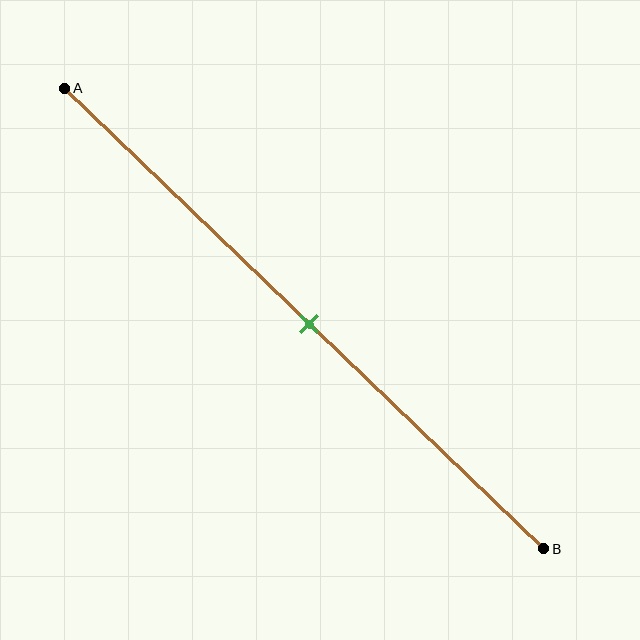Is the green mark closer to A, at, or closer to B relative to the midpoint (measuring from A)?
The green mark is approximately at the midpoint of segment AB.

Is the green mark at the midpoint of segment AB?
Yes, the mark is approximately at the midpoint.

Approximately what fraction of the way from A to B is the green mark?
The green mark is approximately 50% of the way from A to B.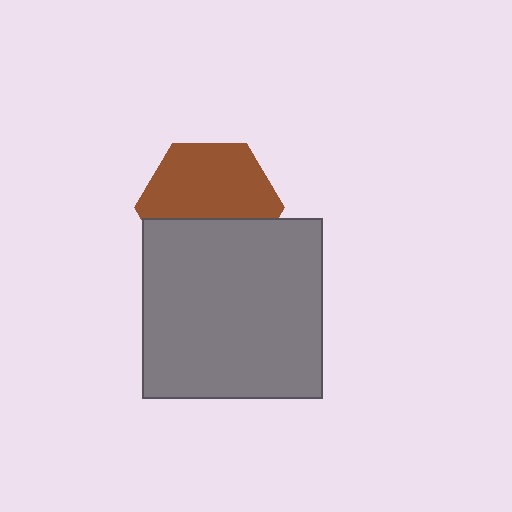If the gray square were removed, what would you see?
You would see the complete brown hexagon.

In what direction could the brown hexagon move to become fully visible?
The brown hexagon could move up. That would shift it out from behind the gray square entirely.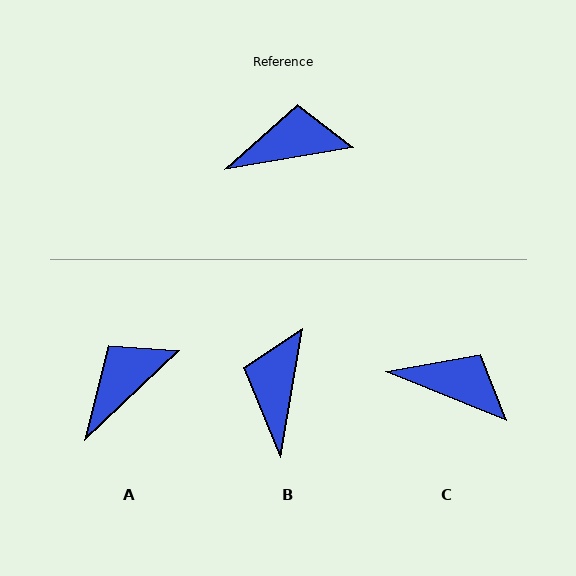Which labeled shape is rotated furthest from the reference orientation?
B, about 71 degrees away.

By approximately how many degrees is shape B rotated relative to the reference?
Approximately 71 degrees counter-clockwise.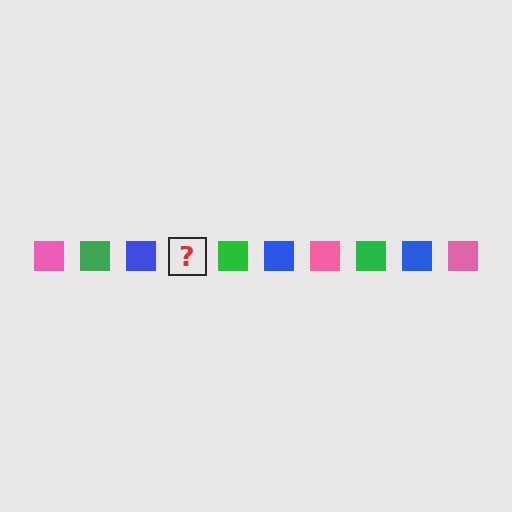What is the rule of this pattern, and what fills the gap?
The rule is that the pattern cycles through pink, green, blue squares. The gap should be filled with a pink square.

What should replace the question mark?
The question mark should be replaced with a pink square.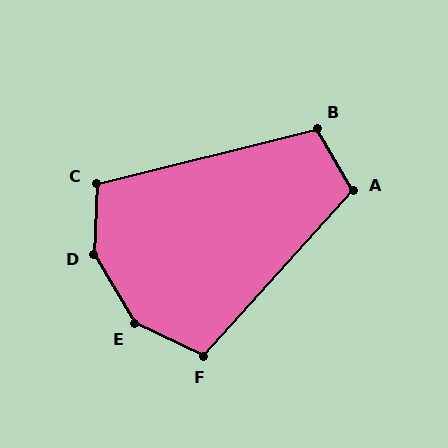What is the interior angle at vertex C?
Approximately 106 degrees (obtuse).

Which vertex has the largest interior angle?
D, at approximately 147 degrees.